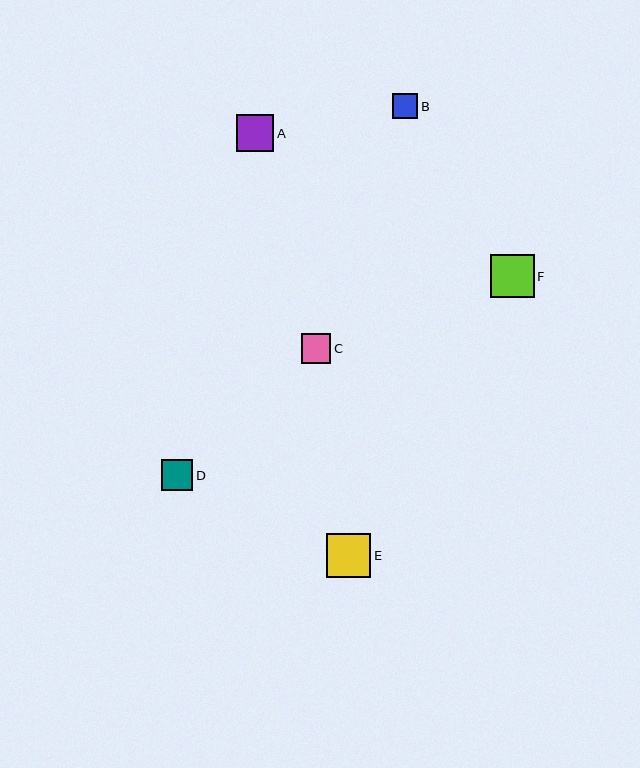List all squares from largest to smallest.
From largest to smallest: E, F, A, D, C, B.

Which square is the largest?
Square E is the largest with a size of approximately 44 pixels.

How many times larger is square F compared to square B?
Square F is approximately 1.7 times the size of square B.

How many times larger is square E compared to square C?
Square E is approximately 1.5 times the size of square C.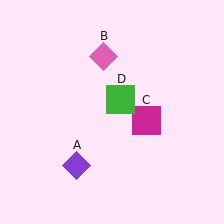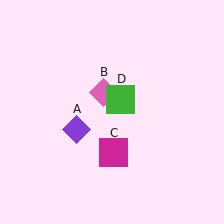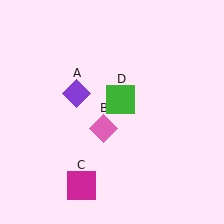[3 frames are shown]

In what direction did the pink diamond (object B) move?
The pink diamond (object B) moved down.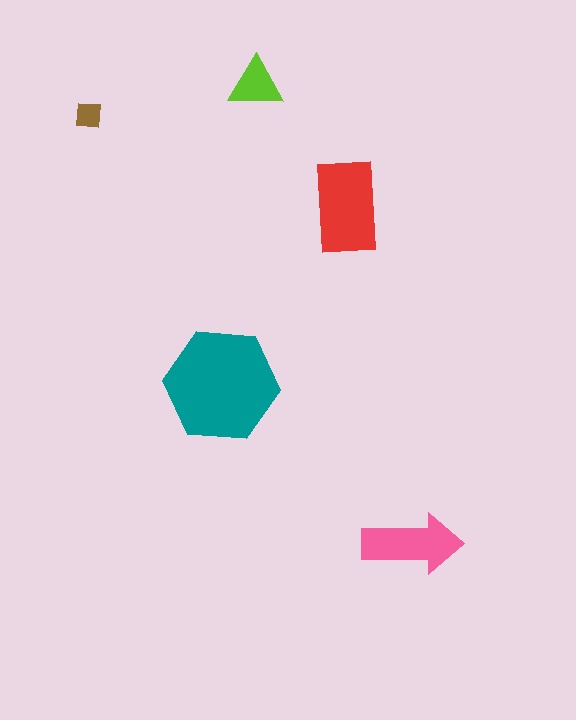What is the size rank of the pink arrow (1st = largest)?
3rd.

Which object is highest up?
The lime triangle is topmost.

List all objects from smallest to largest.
The brown square, the lime triangle, the pink arrow, the red rectangle, the teal hexagon.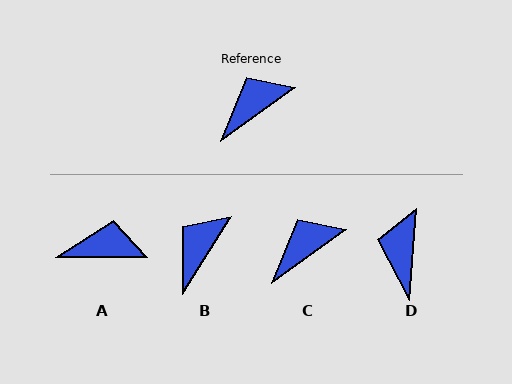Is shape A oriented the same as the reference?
No, it is off by about 36 degrees.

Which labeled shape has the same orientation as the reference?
C.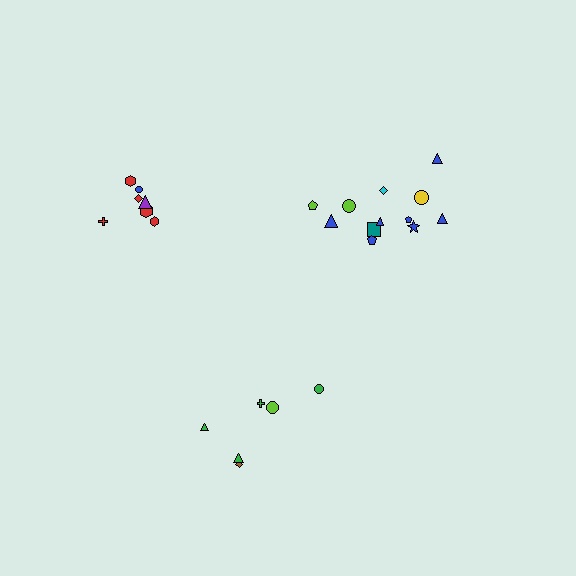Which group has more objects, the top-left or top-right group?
The top-right group.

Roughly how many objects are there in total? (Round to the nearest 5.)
Roughly 25 objects in total.